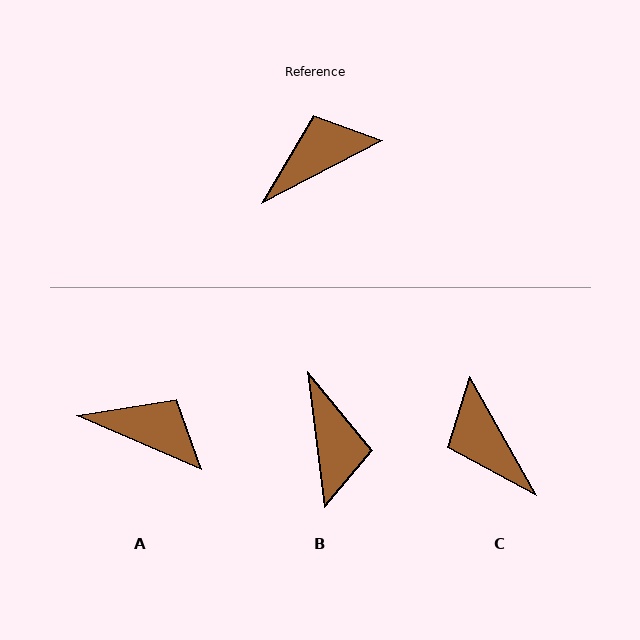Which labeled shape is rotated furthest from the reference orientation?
B, about 110 degrees away.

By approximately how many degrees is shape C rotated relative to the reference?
Approximately 92 degrees counter-clockwise.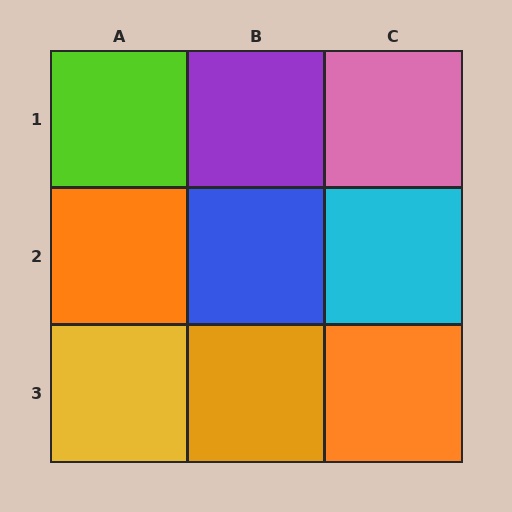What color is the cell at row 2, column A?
Orange.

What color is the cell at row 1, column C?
Pink.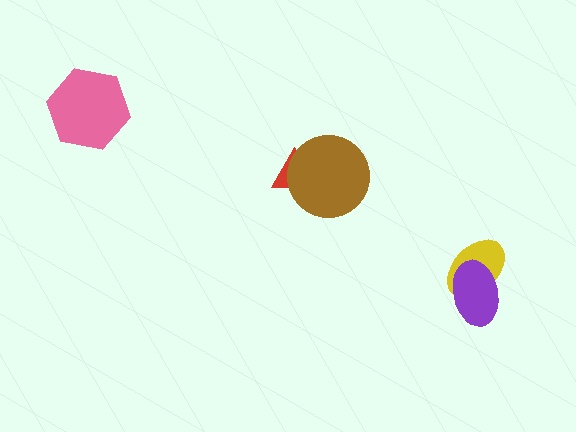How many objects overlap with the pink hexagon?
0 objects overlap with the pink hexagon.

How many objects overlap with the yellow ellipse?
1 object overlaps with the yellow ellipse.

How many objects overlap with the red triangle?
1 object overlaps with the red triangle.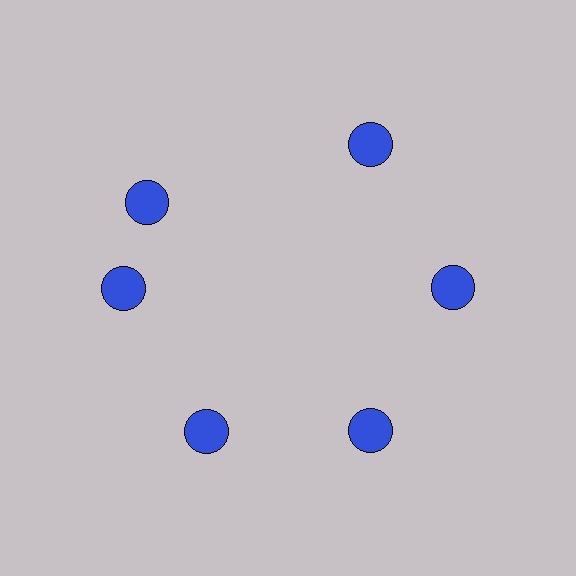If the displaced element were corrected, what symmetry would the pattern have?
It would have 6-fold rotational symmetry — the pattern would map onto itself every 60 degrees.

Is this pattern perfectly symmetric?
No. The 6 blue circles are arranged in a ring, but one element near the 11 o'clock position is rotated out of alignment along the ring, breaking the 6-fold rotational symmetry.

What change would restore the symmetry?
The symmetry would be restored by rotating it back into even spacing with its neighbors so that all 6 circles sit at equal angles and equal distance from the center.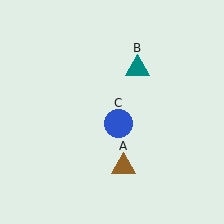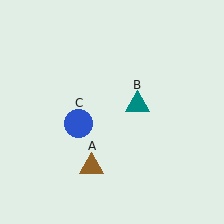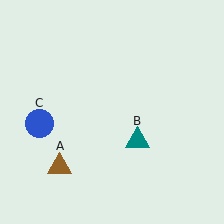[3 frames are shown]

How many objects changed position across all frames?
3 objects changed position: brown triangle (object A), teal triangle (object B), blue circle (object C).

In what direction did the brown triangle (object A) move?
The brown triangle (object A) moved left.